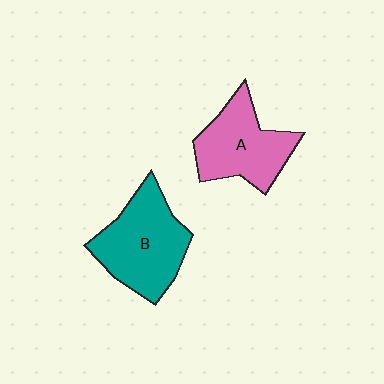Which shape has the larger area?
Shape B (teal).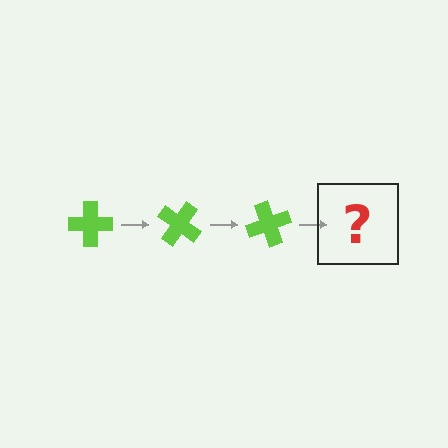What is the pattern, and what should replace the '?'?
The pattern is that the cross rotates 35 degrees each step. The '?' should be a lime cross rotated 105 degrees.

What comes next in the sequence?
The next element should be a lime cross rotated 105 degrees.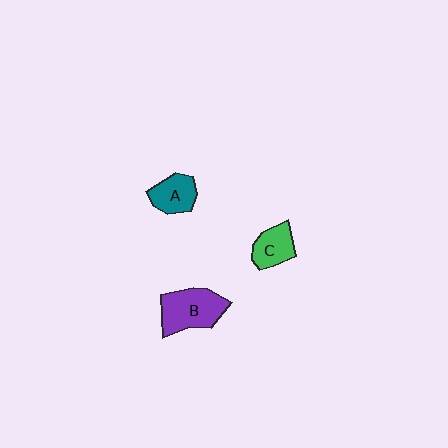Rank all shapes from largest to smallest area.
From largest to smallest: B (purple), A (teal), C (green).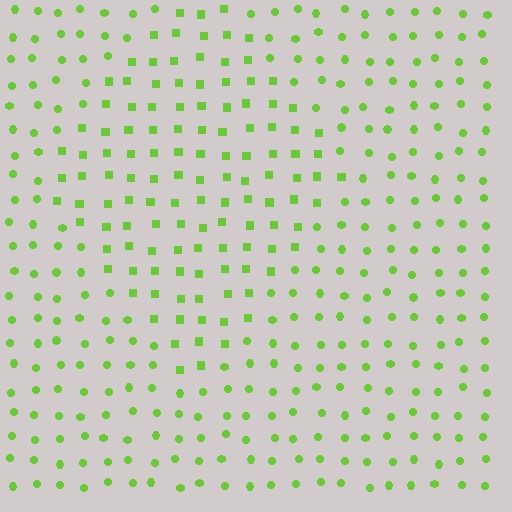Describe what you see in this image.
The image is filled with small lime elements arranged in a uniform grid. A diamond-shaped region contains squares, while the surrounding area contains circles. The boundary is defined purely by the change in element shape.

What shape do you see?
I see a diamond.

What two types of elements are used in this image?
The image uses squares inside the diamond region and circles outside it.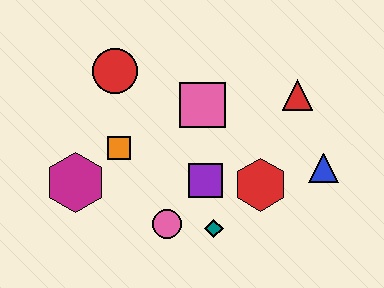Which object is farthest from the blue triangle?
The magenta hexagon is farthest from the blue triangle.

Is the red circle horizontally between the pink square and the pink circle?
No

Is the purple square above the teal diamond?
Yes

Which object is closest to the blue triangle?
The red hexagon is closest to the blue triangle.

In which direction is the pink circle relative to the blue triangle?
The pink circle is to the left of the blue triangle.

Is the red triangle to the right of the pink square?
Yes